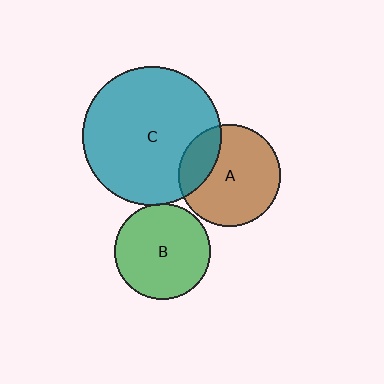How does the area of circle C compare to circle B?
Approximately 2.1 times.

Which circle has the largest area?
Circle C (teal).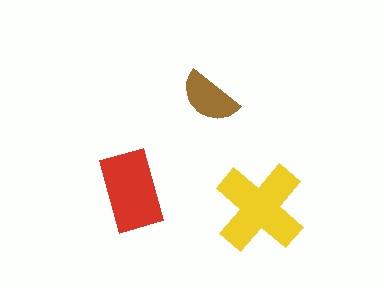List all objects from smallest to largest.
The brown semicircle, the red rectangle, the yellow cross.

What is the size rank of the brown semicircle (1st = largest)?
3rd.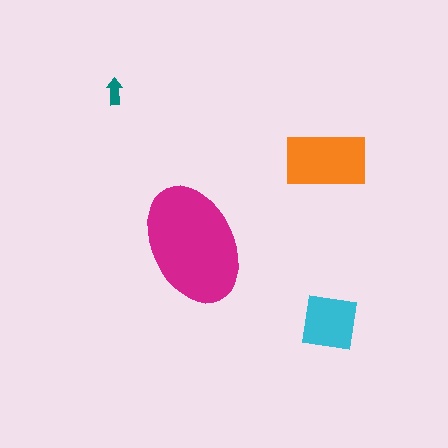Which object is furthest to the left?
The teal arrow is leftmost.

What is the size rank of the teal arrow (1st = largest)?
4th.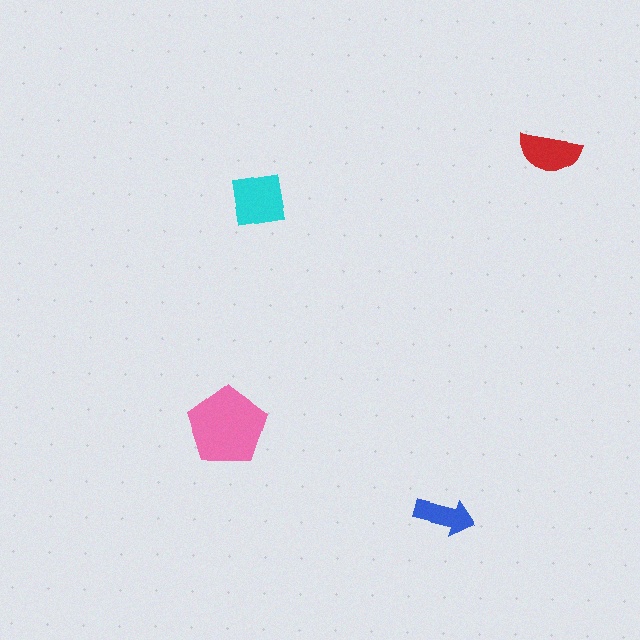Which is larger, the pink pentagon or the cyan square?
The pink pentagon.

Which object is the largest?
The pink pentagon.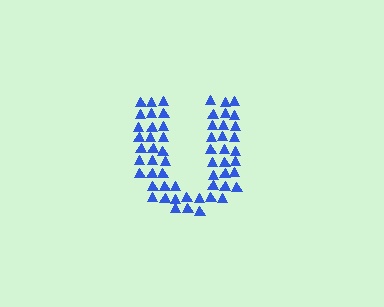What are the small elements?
The small elements are triangles.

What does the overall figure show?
The overall figure shows the letter U.